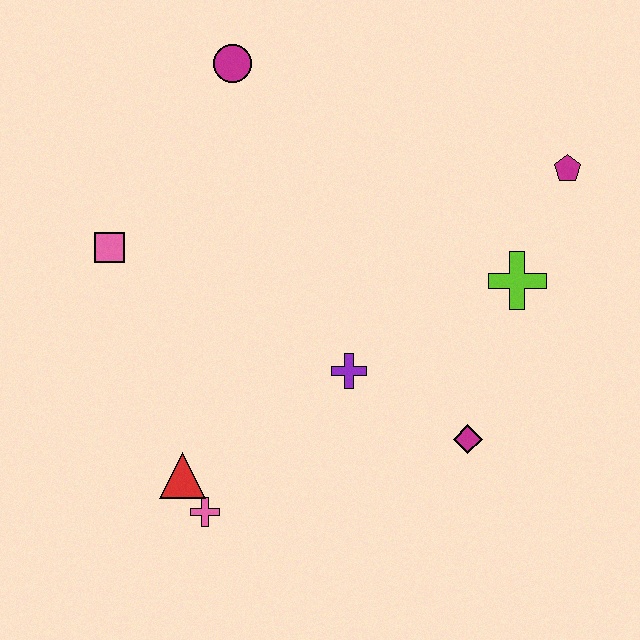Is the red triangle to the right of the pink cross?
No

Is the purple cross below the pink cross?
No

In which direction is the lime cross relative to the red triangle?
The lime cross is to the right of the red triangle.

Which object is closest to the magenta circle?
The pink square is closest to the magenta circle.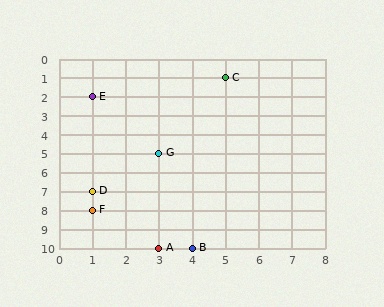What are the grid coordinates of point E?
Point E is at grid coordinates (1, 2).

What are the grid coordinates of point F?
Point F is at grid coordinates (1, 8).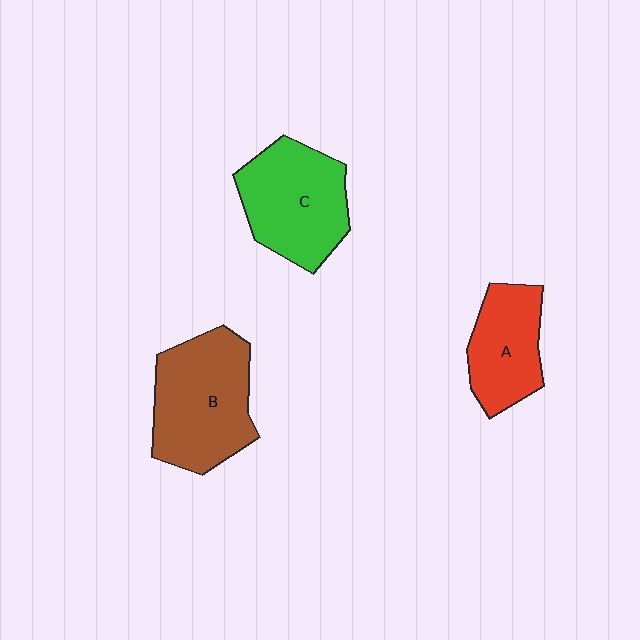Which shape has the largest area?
Shape B (brown).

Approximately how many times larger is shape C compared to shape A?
Approximately 1.3 times.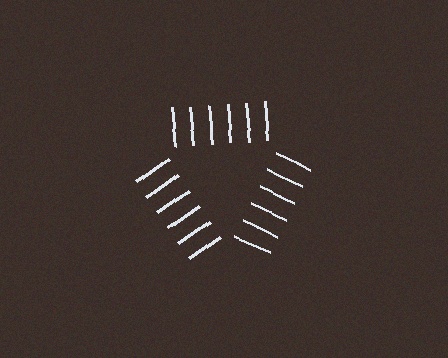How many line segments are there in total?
18 — 6 along each of the 3 edges.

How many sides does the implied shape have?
3 sides — the line-ends trace a triangle.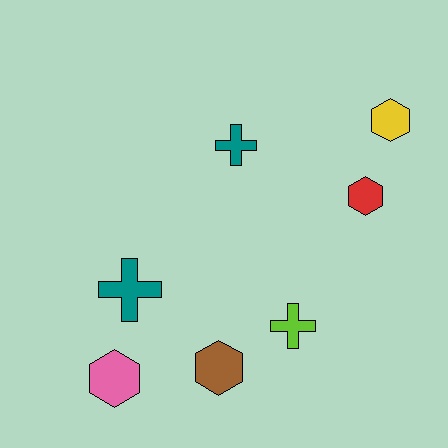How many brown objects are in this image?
There is 1 brown object.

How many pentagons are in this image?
There are no pentagons.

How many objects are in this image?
There are 7 objects.